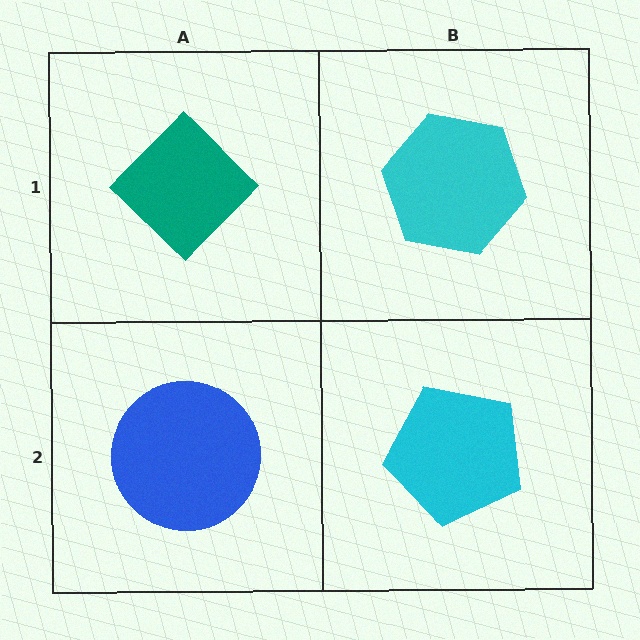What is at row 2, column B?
A cyan pentagon.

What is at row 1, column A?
A teal diamond.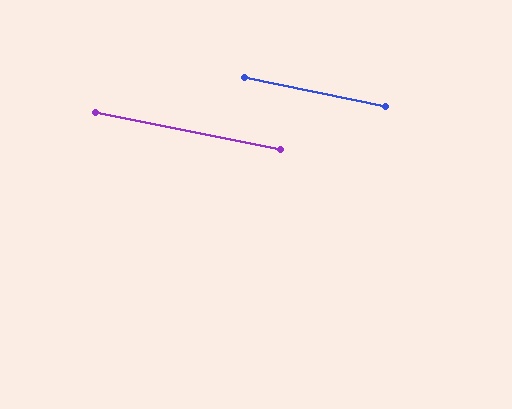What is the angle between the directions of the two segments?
Approximately 0 degrees.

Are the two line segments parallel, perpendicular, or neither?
Parallel — their directions differ by only 0.3°.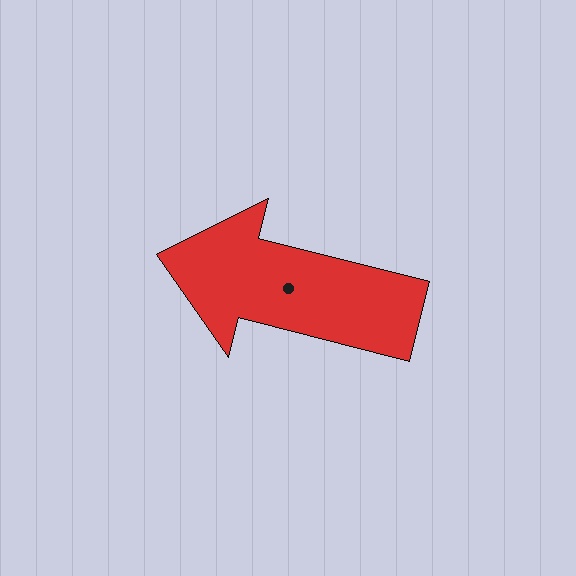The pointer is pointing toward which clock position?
Roughly 9 o'clock.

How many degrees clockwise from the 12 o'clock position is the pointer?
Approximately 284 degrees.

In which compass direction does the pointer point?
West.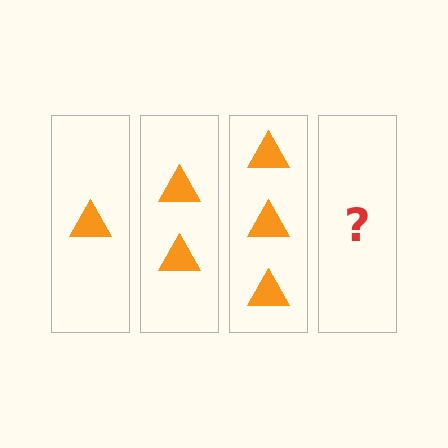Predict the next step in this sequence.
The next step is 4 triangles.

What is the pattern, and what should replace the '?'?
The pattern is that each step adds one more triangle. The '?' should be 4 triangles.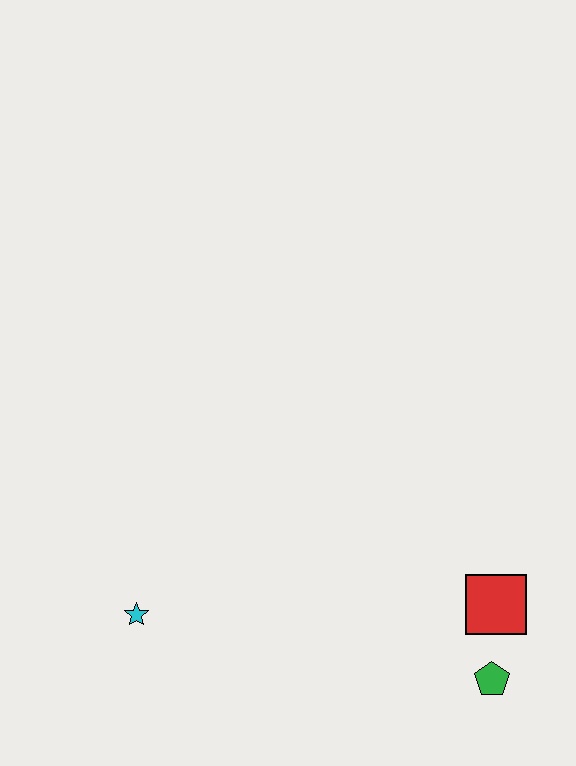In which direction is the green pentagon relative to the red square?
The green pentagon is below the red square.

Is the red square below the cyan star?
No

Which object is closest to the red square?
The green pentagon is closest to the red square.